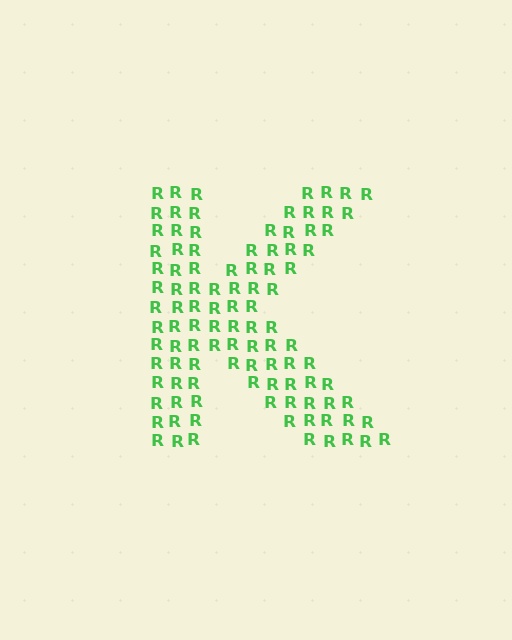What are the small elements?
The small elements are letter R's.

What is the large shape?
The large shape is the letter K.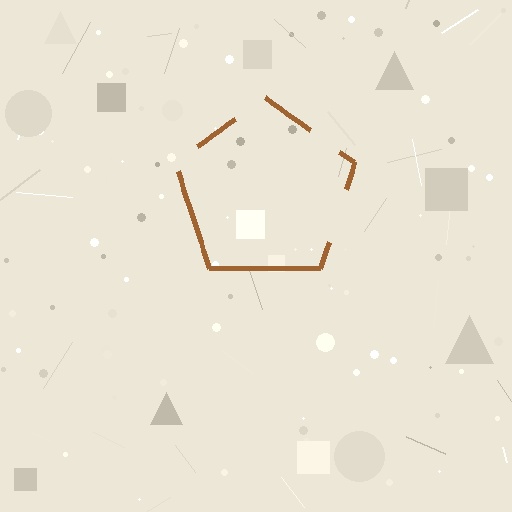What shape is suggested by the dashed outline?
The dashed outline suggests a pentagon.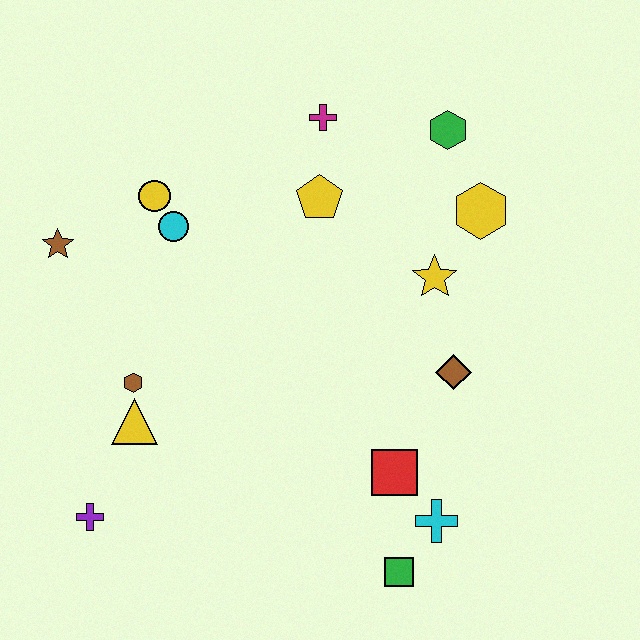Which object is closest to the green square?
The cyan cross is closest to the green square.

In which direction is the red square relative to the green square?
The red square is above the green square.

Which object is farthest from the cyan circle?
The green square is farthest from the cyan circle.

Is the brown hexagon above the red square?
Yes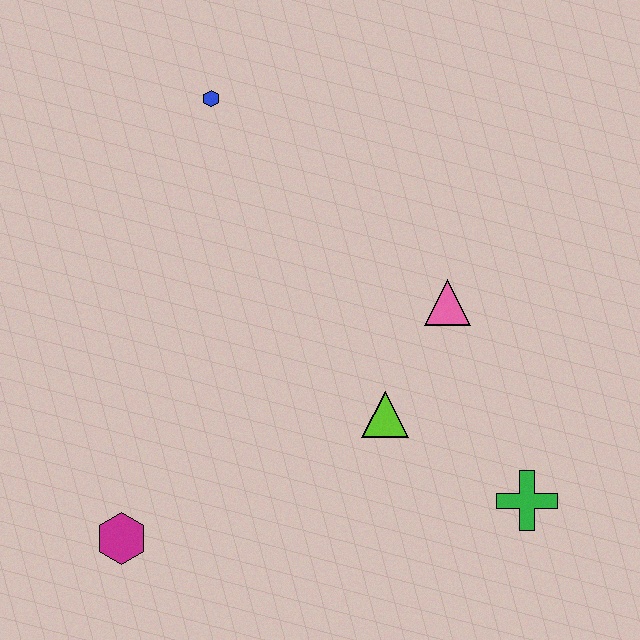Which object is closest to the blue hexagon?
The pink triangle is closest to the blue hexagon.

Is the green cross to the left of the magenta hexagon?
No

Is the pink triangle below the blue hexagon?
Yes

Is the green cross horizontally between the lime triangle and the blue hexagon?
No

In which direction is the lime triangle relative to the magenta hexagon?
The lime triangle is to the right of the magenta hexagon.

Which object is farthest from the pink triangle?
The magenta hexagon is farthest from the pink triangle.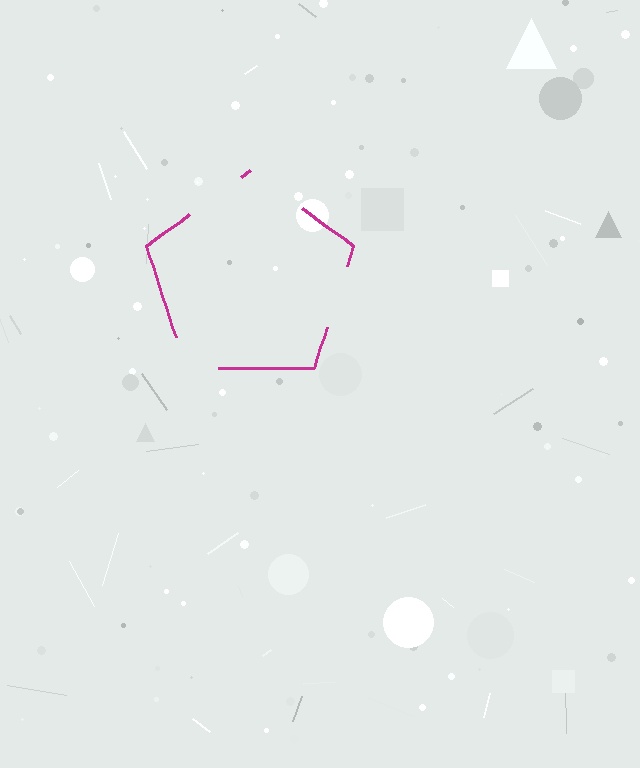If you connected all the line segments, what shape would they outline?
They would outline a pentagon.